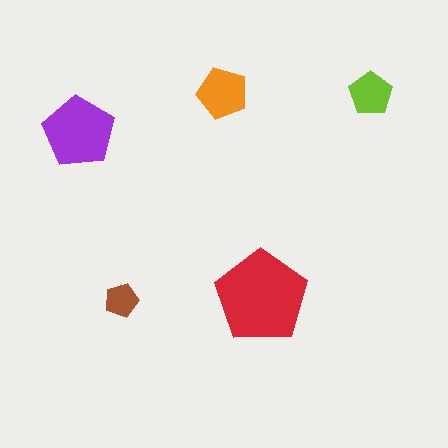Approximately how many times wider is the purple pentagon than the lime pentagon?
About 1.5 times wider.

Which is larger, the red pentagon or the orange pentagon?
The red one.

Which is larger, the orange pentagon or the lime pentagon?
The orange one.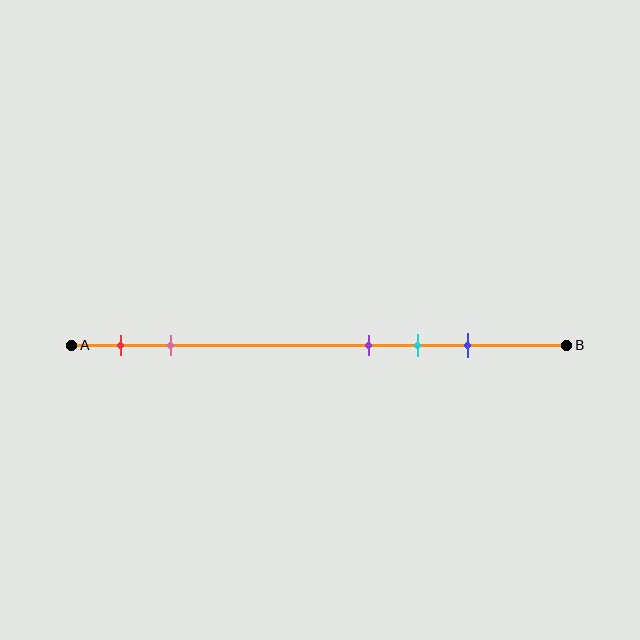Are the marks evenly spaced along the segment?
No, the marks are not evenly spaced.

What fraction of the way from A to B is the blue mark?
The blue mark is approximately 80% (0.8) of the way from A to B.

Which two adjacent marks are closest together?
The purple and cyan marks are the closest adjacent pair.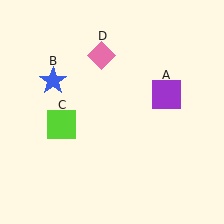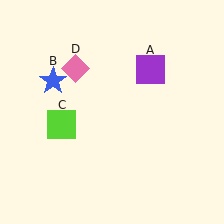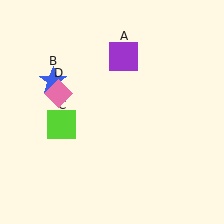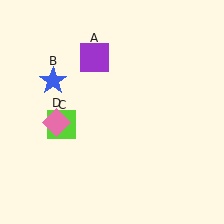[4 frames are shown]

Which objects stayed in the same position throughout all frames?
Blue star (object B) and lime square (object C) remained stationary.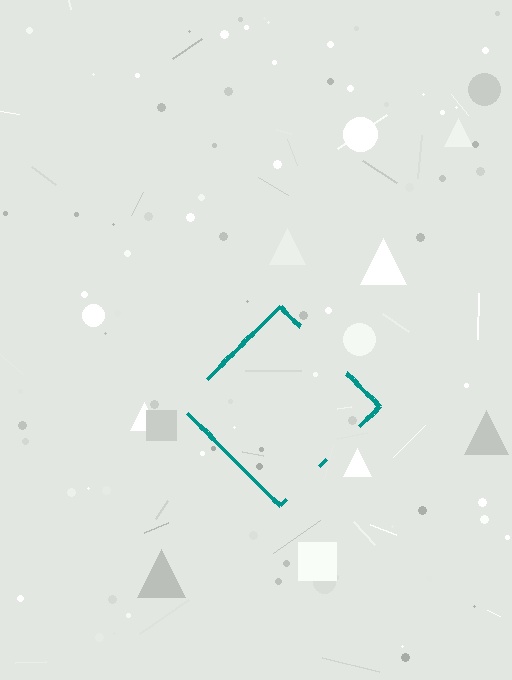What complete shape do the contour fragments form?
The contour fragments form a diamond.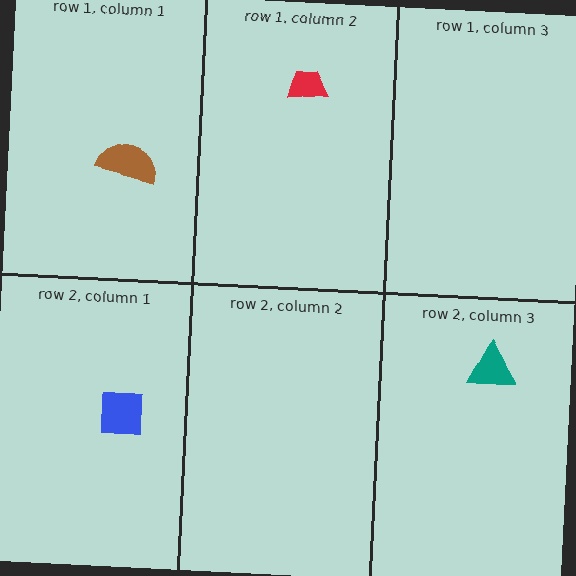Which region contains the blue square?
The row 2, column 1 region.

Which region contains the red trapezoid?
The row 1, column 2 region.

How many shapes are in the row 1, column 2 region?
1.